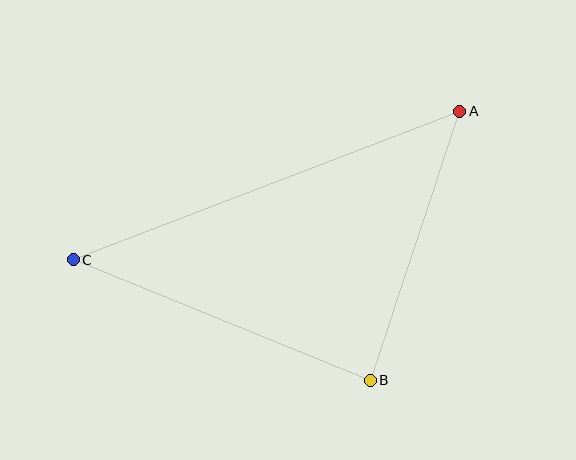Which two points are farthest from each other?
Points A and C are farthest from each other.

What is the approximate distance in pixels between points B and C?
The distance between B and C is approximately 321 pixels.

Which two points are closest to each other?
Points A and B are closest to each other.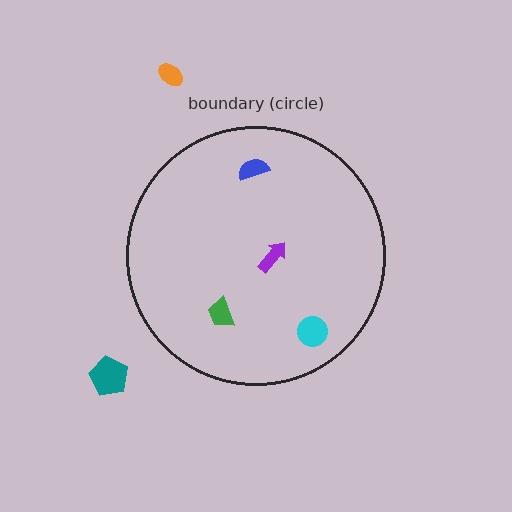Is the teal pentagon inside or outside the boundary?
Outside.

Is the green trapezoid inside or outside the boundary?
Inside.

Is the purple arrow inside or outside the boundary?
Inside.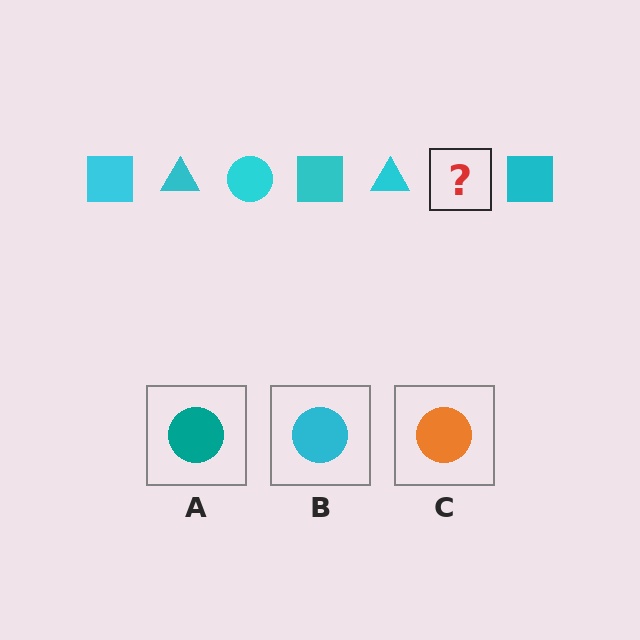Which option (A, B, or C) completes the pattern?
B.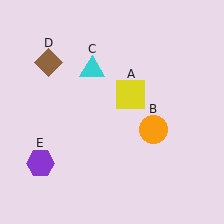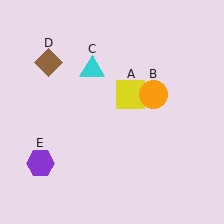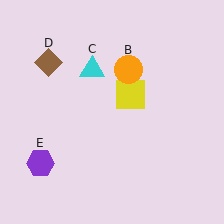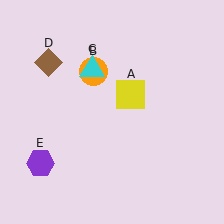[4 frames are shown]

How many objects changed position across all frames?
1 object changed position: orange circle (object B).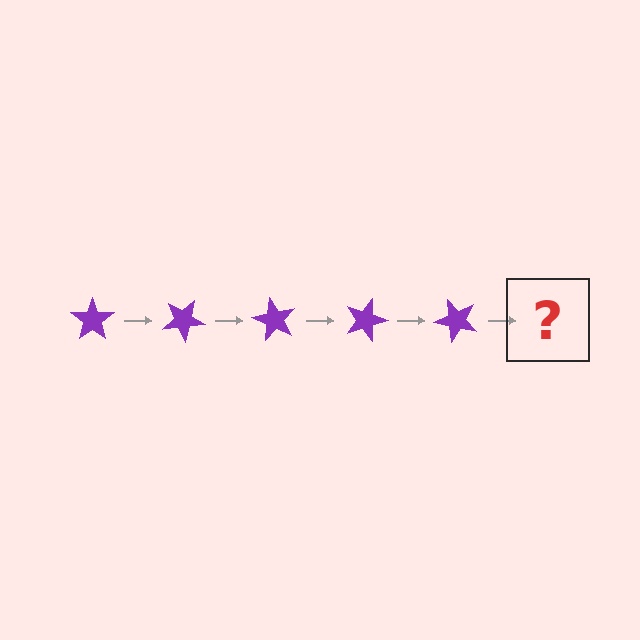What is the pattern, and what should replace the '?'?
The pattern is that the star rotates 30 degrees each step. The '?' should be a purple star rotated 150 degrees.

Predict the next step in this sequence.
The next step is a purple star rotated 150 degrees.